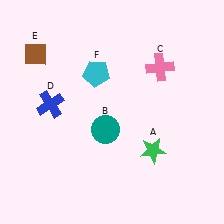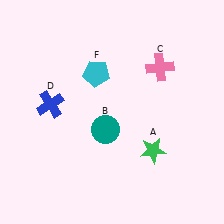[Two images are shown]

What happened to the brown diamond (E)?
The brown diamond (E) was removed in Image 2. It was in the top-left area of Image 1.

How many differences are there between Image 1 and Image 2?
There is 1 difference between the two images.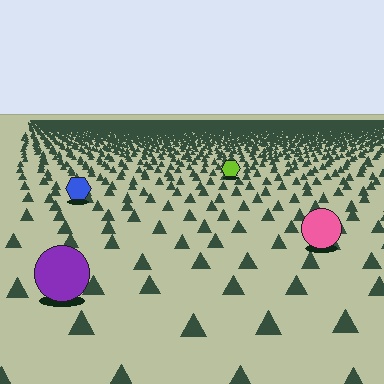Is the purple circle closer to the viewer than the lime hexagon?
Yes. The purple circle is closer — you can tell from the texture gradient: the ground texture is coarser near it.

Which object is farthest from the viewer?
The lime hexagon is farthest from the viewer. It appears smaller and the ground texture around it is denser.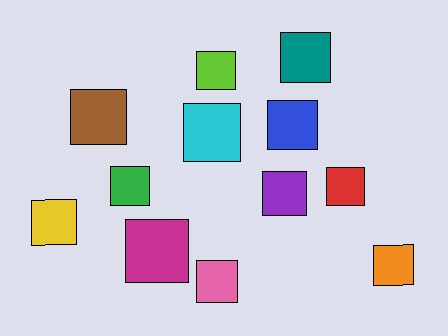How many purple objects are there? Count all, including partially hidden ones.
There is 1 purple object.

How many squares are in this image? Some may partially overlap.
There are 12 squares.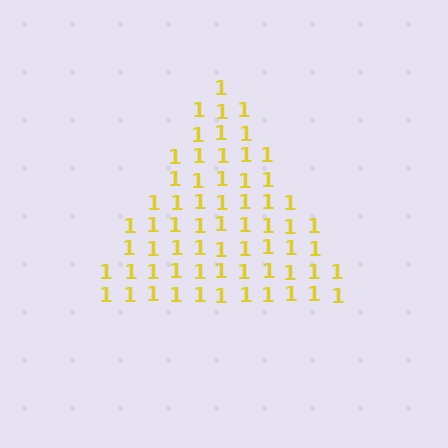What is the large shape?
The large shape is a triangle.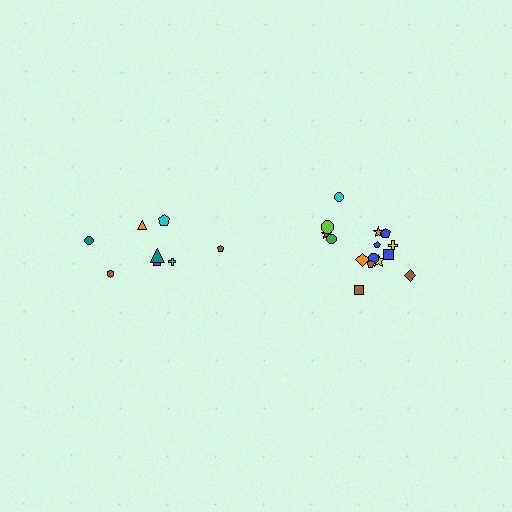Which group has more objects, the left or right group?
The right group.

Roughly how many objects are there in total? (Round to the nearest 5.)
Roughly 25 objects in total.